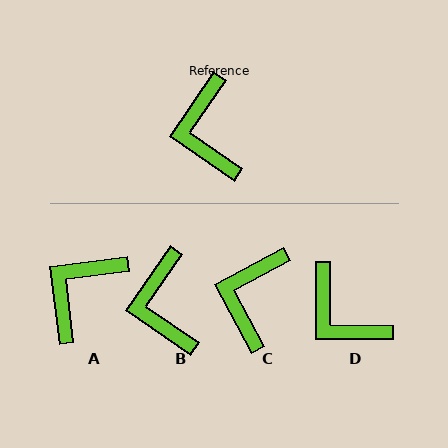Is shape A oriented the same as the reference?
No, it is off by about 49 degrees.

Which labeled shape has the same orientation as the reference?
B.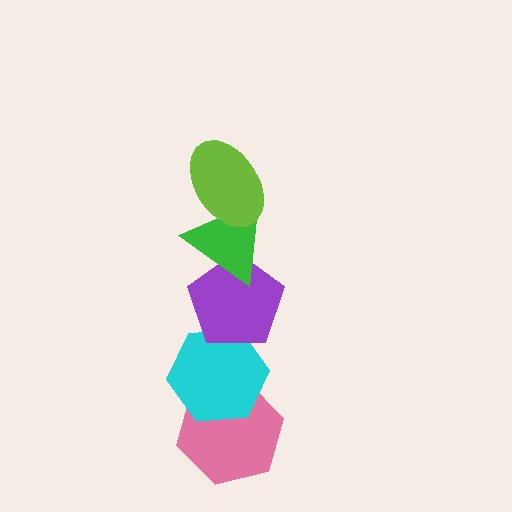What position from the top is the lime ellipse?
The lime ellipse is 1st from the top.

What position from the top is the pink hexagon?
The pink hexagon is 5th from the top.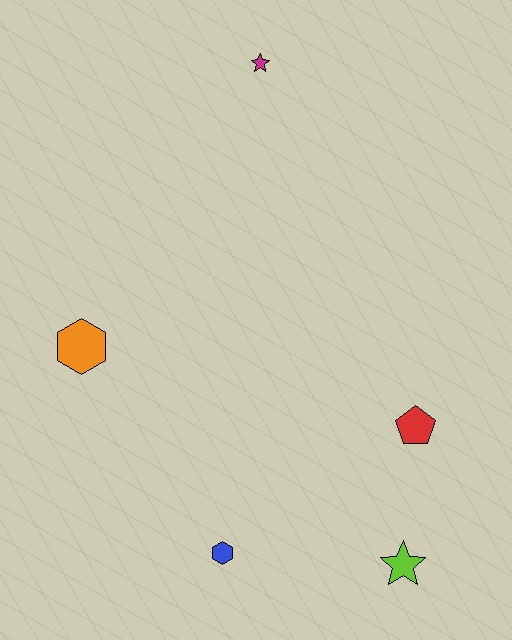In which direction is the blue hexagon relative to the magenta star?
The blue hexagon is below the magenta star.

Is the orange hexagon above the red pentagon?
Yes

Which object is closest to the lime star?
The red pentagon is closest to the lime star.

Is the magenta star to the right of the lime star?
No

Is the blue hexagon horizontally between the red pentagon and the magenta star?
No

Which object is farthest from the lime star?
The magenta star is farthest from the lime star.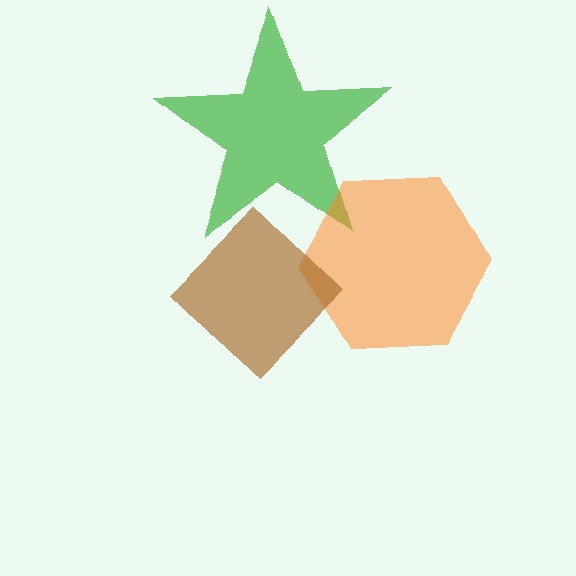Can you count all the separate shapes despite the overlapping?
Yes, there are 3 separate shapes.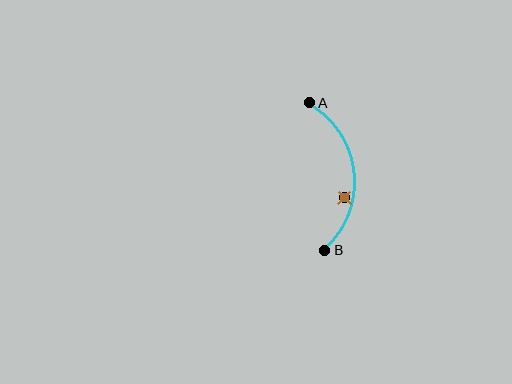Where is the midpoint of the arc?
The arc midpoint is the point on the curve farthest from the straight line joining A and B. It sits to the right of that line.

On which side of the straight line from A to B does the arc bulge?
The arc bulges to the right of the straight line connecting A and B.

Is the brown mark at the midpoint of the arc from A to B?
No — the brown mark does not lie on the arc at all. It sits slightly inside the curve.